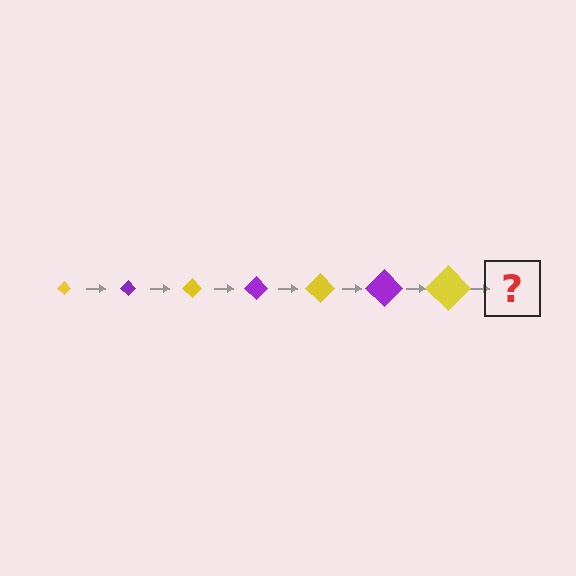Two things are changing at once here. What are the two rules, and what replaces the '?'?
The two rules are that the diamond grows larger each step and the color cycles through yellow and purple. The '?' should be a purple diamond, larger than the previous one.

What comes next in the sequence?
The next element should be a purple diamond, larger than the previous one.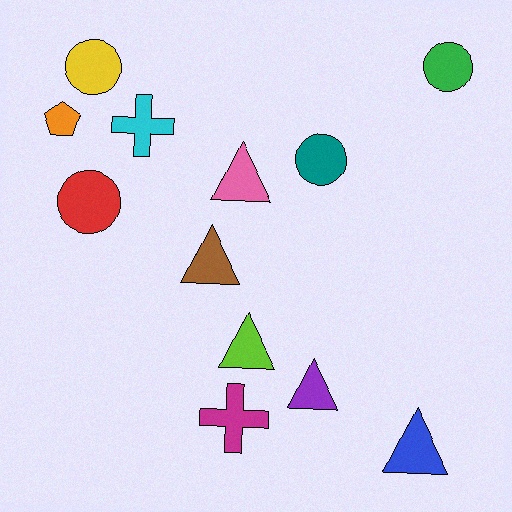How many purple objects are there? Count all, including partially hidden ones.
There is 1 purple object.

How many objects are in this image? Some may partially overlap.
There are 12 objects.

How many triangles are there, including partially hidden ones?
There are 5 triangles.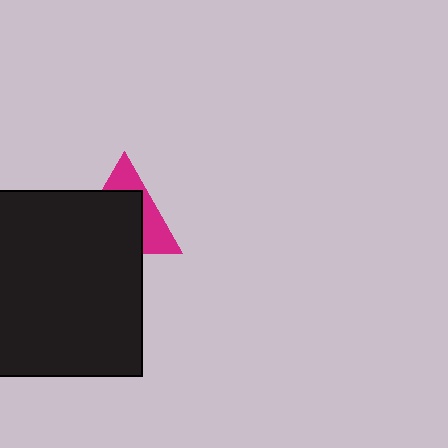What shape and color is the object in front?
The object in front is a black square.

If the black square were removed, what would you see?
You would see the complete magenta triangle.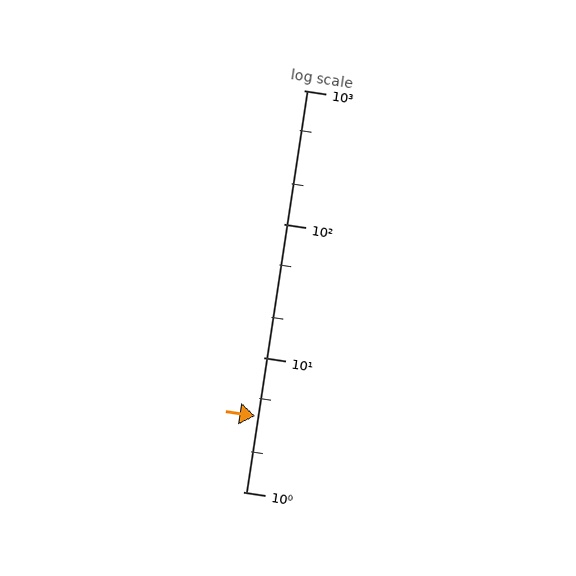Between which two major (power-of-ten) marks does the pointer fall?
The pointer is between 1 and 10.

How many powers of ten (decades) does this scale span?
The scale spans 3 decades, from 1 to 1000.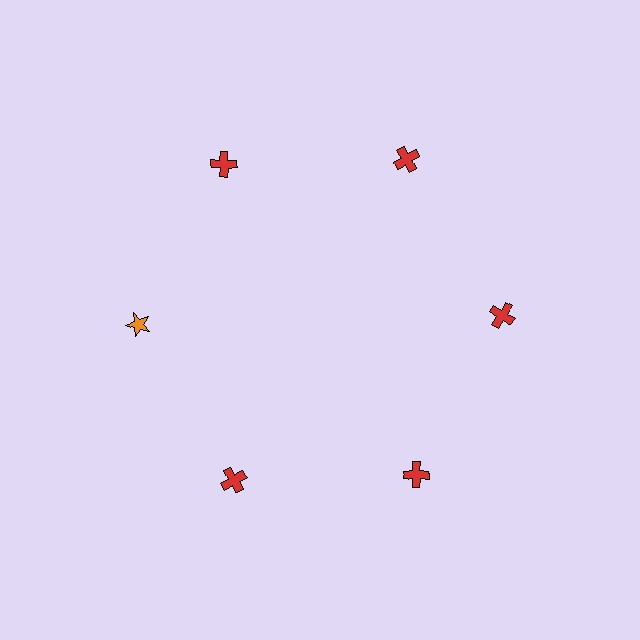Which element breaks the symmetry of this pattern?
The orange star at roughly the 9 o'clock position breaks the symmetry. All other shapes are red crosses.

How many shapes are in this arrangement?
There are 6 shapes arranged in a ring pattern.